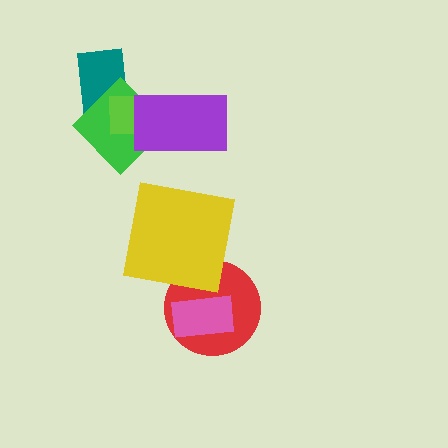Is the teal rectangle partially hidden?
Yes, it is partially covered by another shape.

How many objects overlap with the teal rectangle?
2 objects overlap with the teal rectangle.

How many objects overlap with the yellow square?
1 object overlaps with the yellow square.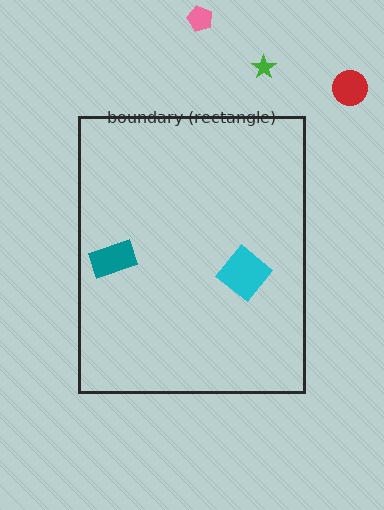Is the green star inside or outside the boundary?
Outside.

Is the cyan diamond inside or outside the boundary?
Inside.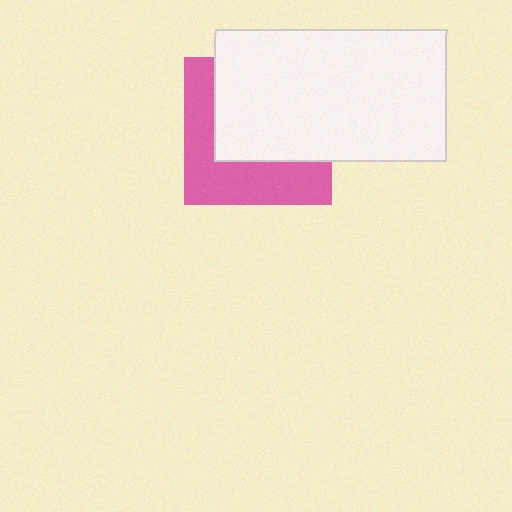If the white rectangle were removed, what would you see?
You would see the complete pink square.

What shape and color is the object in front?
The object in front is a white rectangle.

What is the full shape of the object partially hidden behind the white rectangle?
The partially hidden object is a pink square.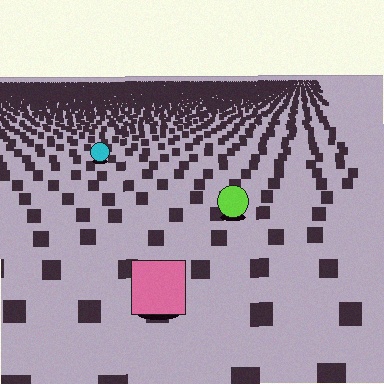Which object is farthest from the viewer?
The cyan circle is farthest from the viewer. It appears smaller and the ground texture around it is denser.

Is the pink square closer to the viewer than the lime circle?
Yes. The pink square is closer — you can tell from the texture gradient: the ground texture is coarser near it.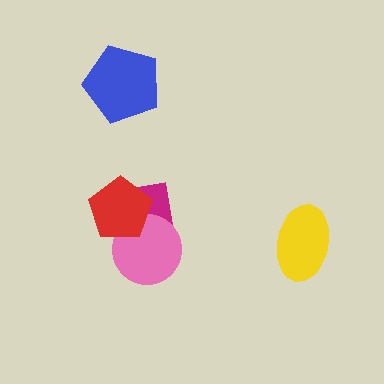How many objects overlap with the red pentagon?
2 objects overlap with the red pentagon.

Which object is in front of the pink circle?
The red pentagon is in front of the pink circle.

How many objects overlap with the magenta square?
2 objects overlap with the magenta square.